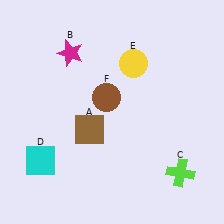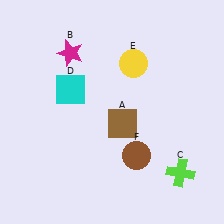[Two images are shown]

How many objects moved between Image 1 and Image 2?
3 objects moved between the two images.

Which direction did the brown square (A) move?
The brown square (A) moved right.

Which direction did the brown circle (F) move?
The brown circle (F) moved down.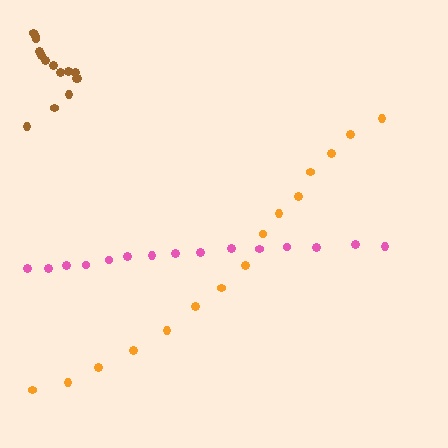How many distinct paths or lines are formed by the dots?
There are 3 distinct paths.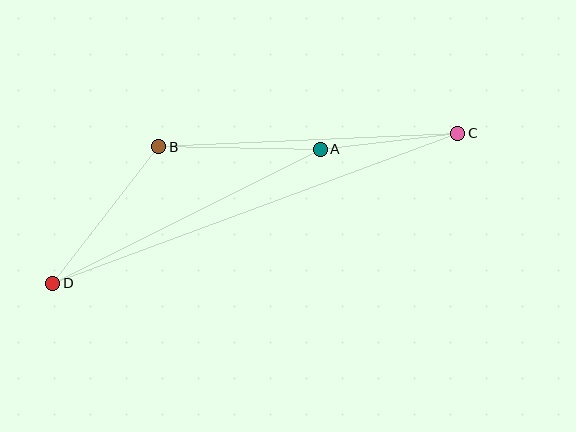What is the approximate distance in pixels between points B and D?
The distance between B and D is approximately 173 pixels.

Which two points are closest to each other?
Points A and C are closest to each other.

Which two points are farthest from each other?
Points C and D are farthest from each other.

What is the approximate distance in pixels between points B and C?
The distance between B and C is approximately 299 pixels.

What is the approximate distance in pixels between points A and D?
The distance between A and D is approximately 299 pixels.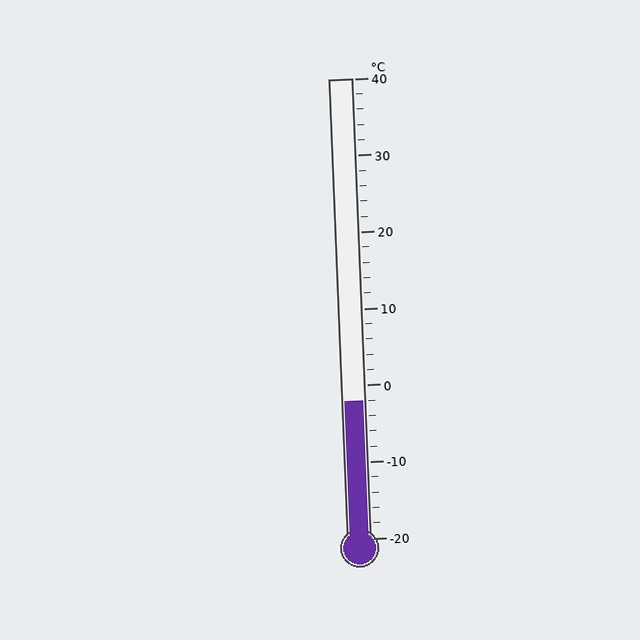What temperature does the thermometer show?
The thermometer shows approximately -2°C.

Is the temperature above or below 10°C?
The temperature is below 10°C.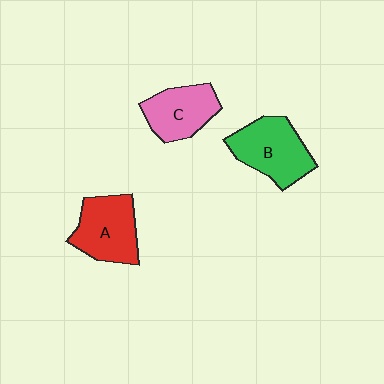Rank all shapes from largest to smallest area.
From largest to smallest: B (green), A (red), C (pink).